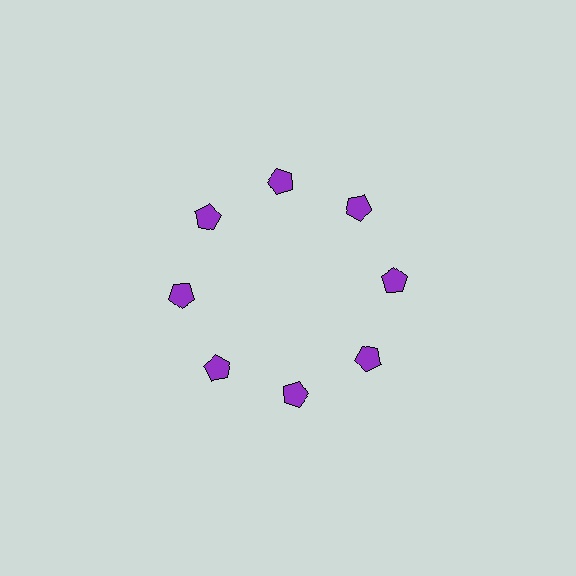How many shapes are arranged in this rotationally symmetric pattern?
There are 8 shapes, arranged in 8 groups of 1.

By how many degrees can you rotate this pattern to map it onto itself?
The pattern maps onto itself every 45 degrees of rotation.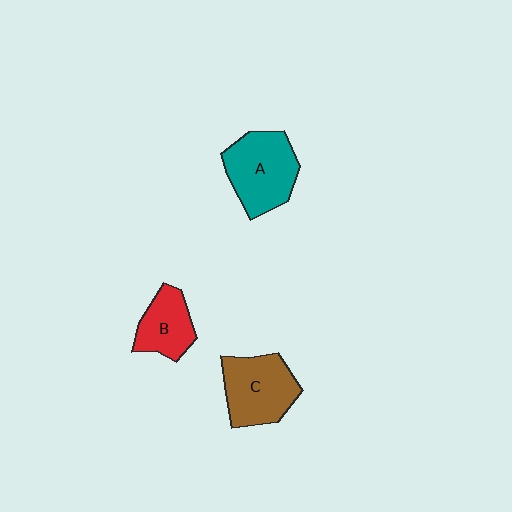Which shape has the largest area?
Shape A (teal).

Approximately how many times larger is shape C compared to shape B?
Approximately 1.5 times.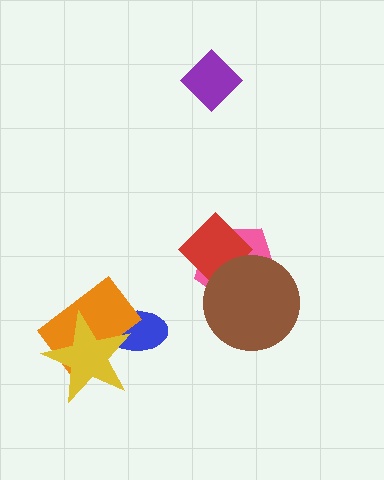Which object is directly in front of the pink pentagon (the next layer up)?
The red diamond is directly in front of the pink pentagon.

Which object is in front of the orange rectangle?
The yellow star is in front of the orange rectangle.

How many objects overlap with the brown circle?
2 objects overlap with the brown circle.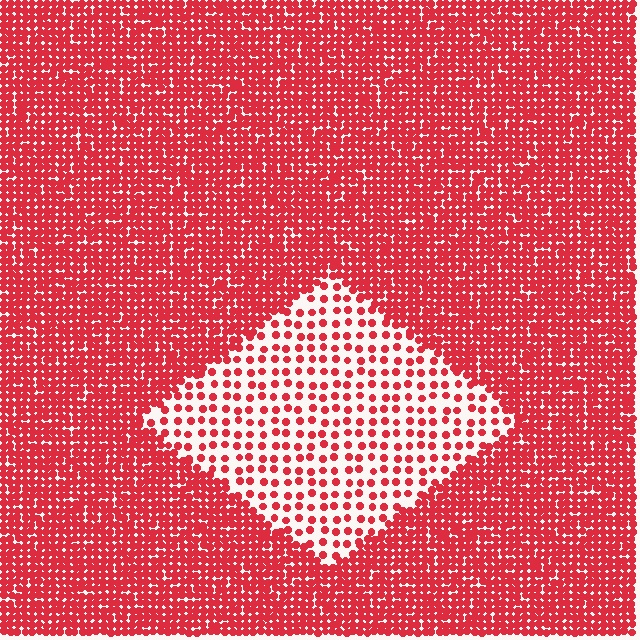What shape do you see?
I see a diamond.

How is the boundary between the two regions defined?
The boundary is defined by a change in element density (approximately 2.9x ratio). All elements are the same color, size, and shape.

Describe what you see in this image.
The image contains small red elements arranged at two different densities. A diamond-shaped region is visible where the elements are less densely packed than the surrounding area.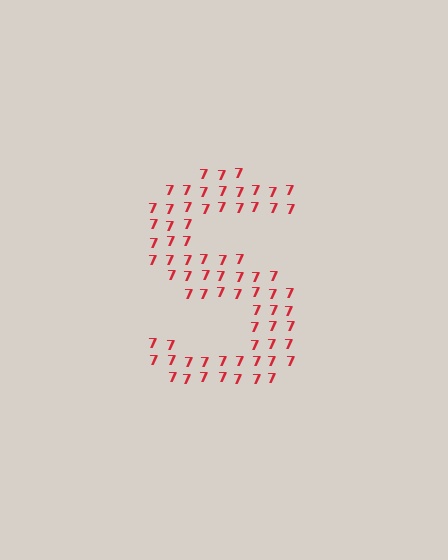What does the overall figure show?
The overall figure shows the letter S.